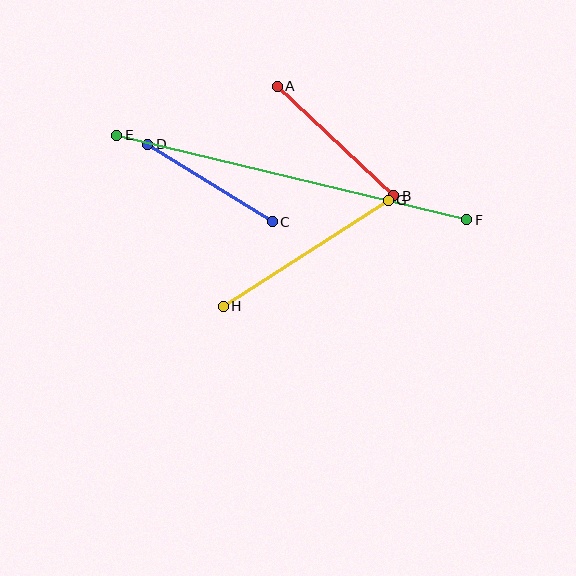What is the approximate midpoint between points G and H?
The midpoint is at approximately (306, 253) pixels.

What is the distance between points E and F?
The distance is approximately 360 pixels.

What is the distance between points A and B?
The distance is approximately 160 pixels.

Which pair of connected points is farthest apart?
Points E and F are farthest apart.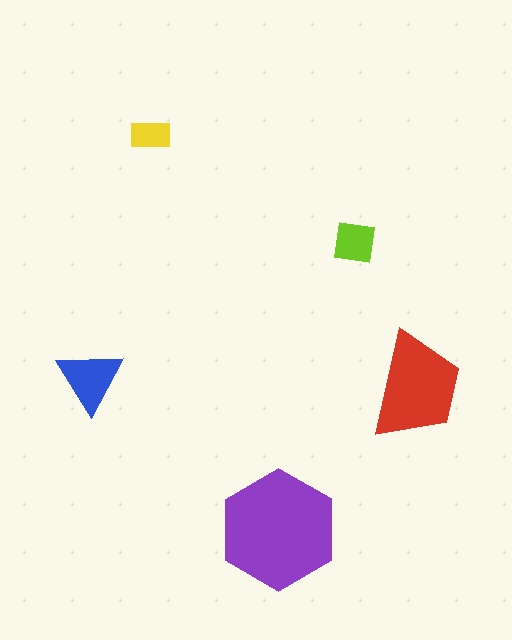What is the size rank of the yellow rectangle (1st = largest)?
5th.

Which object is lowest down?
The purple hexagon is bottommost.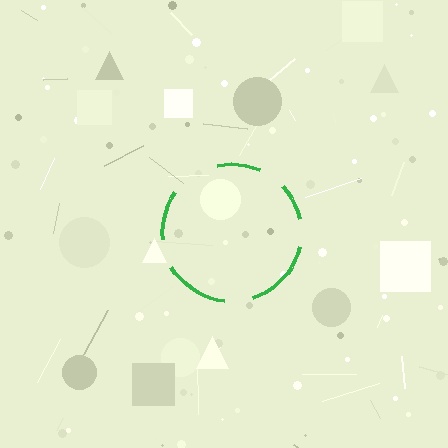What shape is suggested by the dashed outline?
The dashed outline suggests a circle.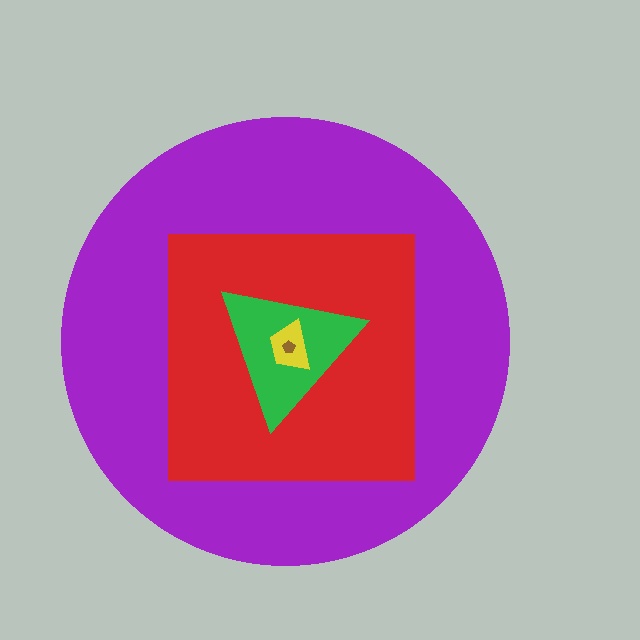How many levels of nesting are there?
5.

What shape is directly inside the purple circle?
The red square.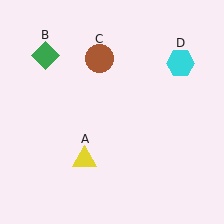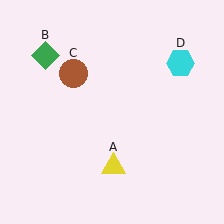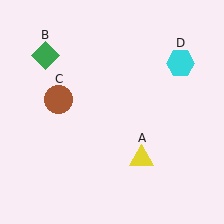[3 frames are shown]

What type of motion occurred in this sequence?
The yellow triangle (object A), brown circle (object C) rotated counterclockwise around the center of the scene.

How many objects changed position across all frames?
2 objects changed position: yellow triangle (object A), brown circle (object C).